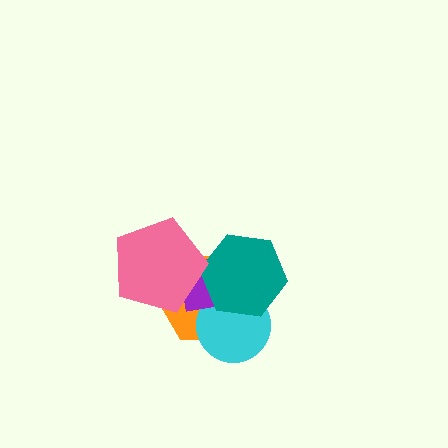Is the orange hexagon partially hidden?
Yes, it is partially covered by another shape.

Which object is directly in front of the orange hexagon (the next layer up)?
The cyan circle is directly in front of the orange hexagon.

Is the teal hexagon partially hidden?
No, no other shape covers it.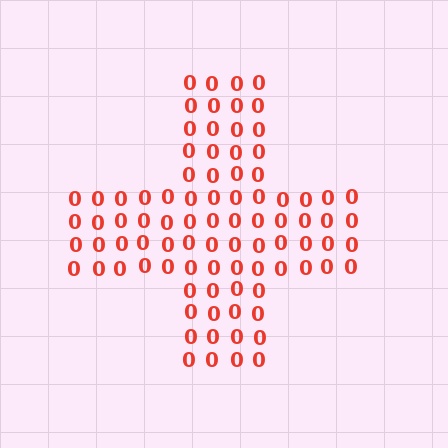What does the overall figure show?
The overall figure shows a cross.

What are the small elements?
The small elements are digit 0's.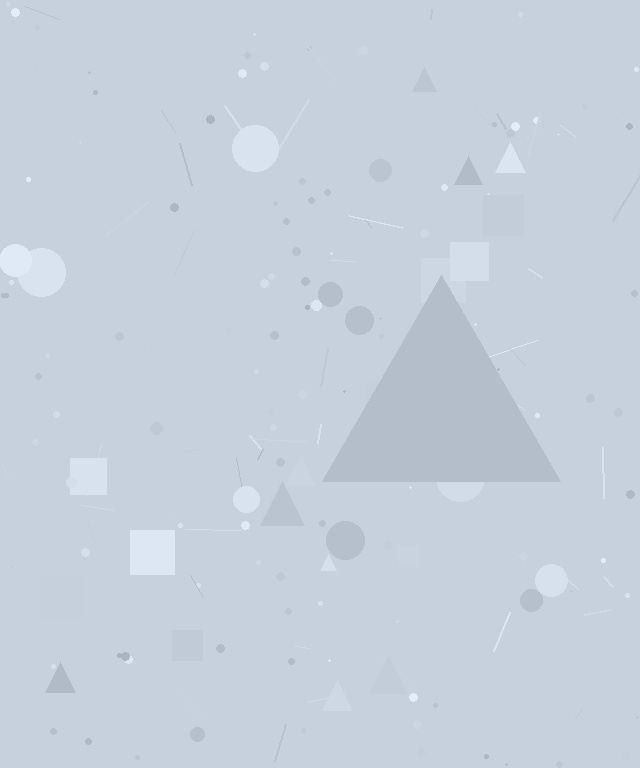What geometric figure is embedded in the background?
A triangle is embedded in the background.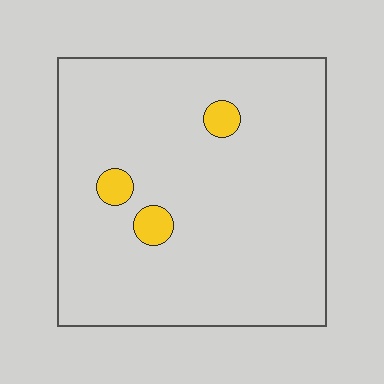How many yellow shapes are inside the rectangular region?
3.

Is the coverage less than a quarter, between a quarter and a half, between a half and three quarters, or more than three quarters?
Less than a quarter.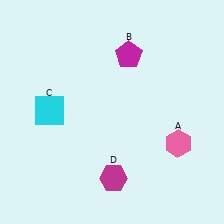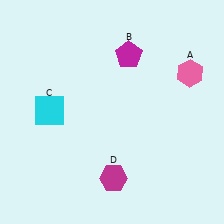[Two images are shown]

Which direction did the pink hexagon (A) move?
The pink hexagon (A) moved up.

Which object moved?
The pink hexagon (A) moved up.